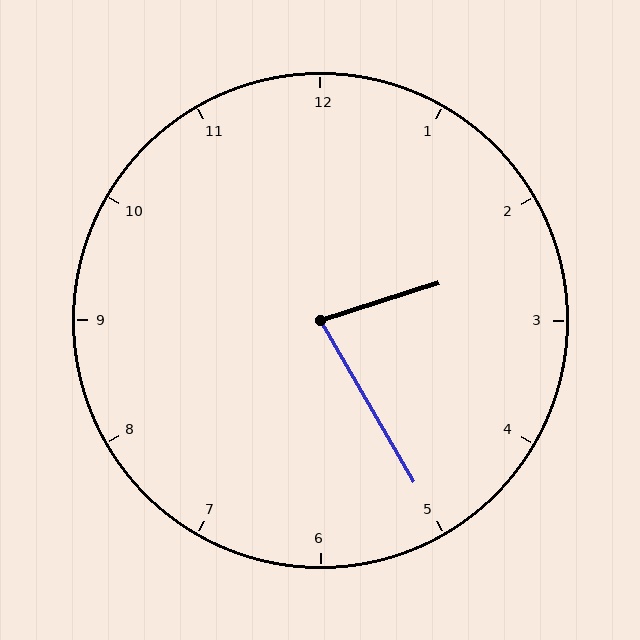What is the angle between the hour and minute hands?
Approximately 78 degrees.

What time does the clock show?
2:25.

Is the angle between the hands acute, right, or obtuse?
It is acute.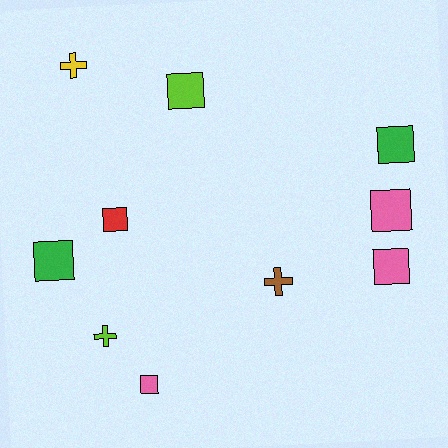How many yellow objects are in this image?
There is 1 yellow object.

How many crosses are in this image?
There are 3 crosses.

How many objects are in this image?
There are 10 objects.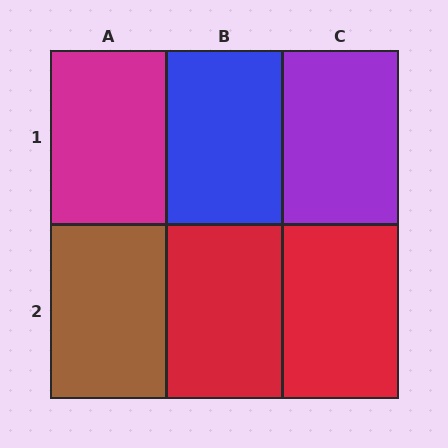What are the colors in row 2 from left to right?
Brown, red, red.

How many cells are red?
2 cells are red.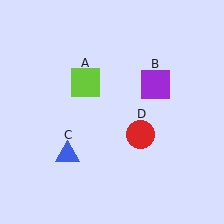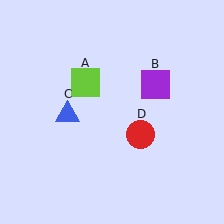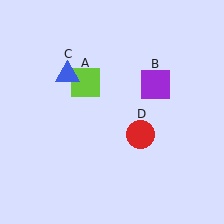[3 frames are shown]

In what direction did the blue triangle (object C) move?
The blue triangle (object C) moved up.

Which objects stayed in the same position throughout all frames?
Lime square (object A) and purple square (object B) and red circle (object D) remained stationary.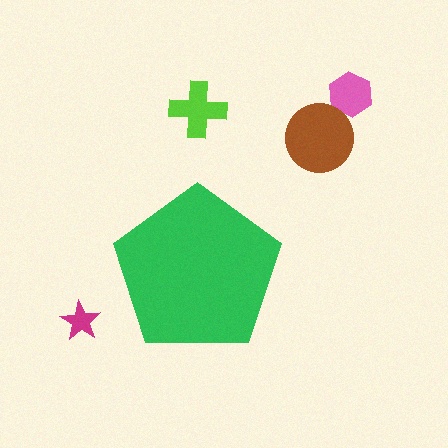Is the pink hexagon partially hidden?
No, the pink hexagon is fully visible.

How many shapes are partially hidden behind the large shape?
0 shapes are partially hidden.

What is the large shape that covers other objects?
A green pentagon.